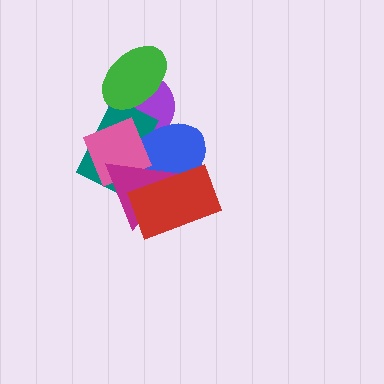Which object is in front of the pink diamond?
The magenta triangle is in front of the pink diamond.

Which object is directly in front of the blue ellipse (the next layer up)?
The pink diamond is directly in front of the blue ellipse.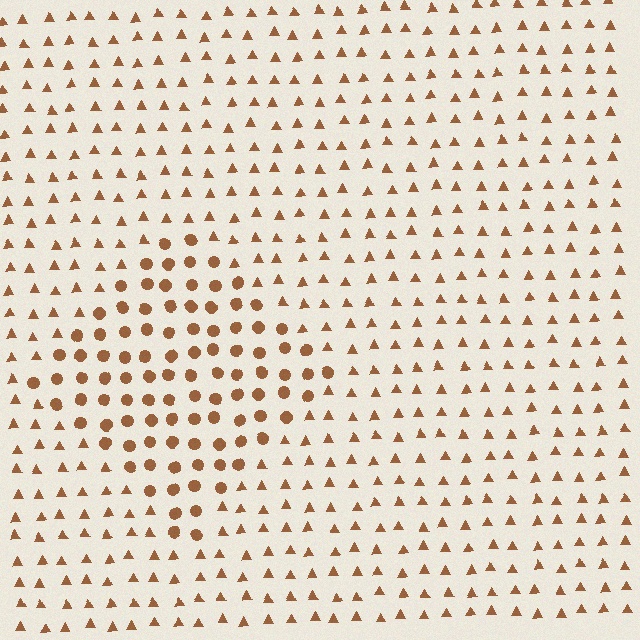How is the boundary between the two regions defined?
The boundary is defined by a change in element shape: circles inside vs. triangles outside. All elements share the same color and spacing.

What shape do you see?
I see a diamond.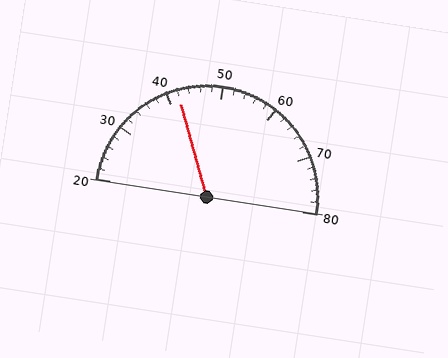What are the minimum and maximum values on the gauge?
The gauge ranges from 20 to 80.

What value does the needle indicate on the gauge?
The needle indicates approximately 42.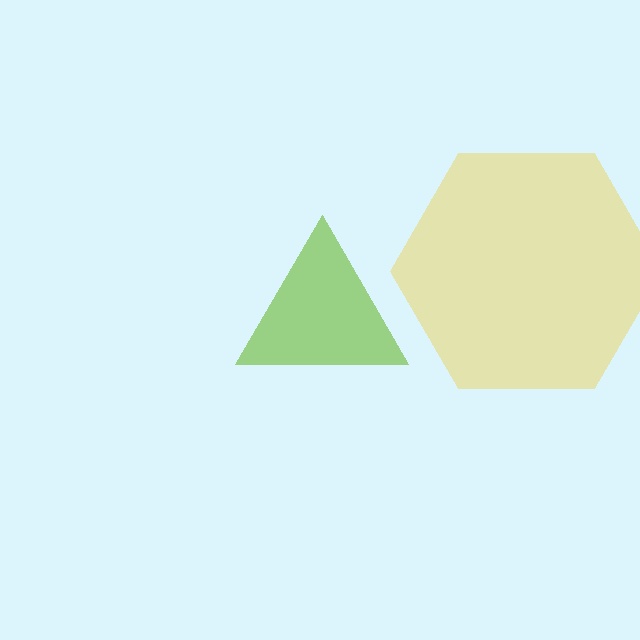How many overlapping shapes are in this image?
There are 2 overlapping shapes in the image.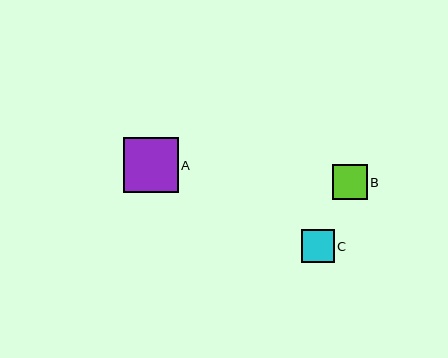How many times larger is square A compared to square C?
Square A is approximately 1.7 times the size of square C.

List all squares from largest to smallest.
From largest to smallest: A, B, C.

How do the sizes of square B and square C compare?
Square B and square C are approximately the same size.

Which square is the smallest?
Square C is the smallest with a size of approximately 33 pixels.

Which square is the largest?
Square A is the largest with a size of approximately 55 pixels.